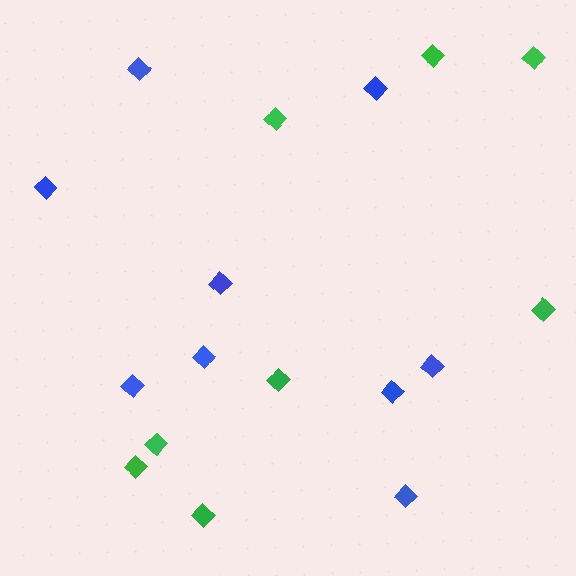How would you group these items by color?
There are 2 groups: one group of green diamonds (8) and one group of blue diamonds (9).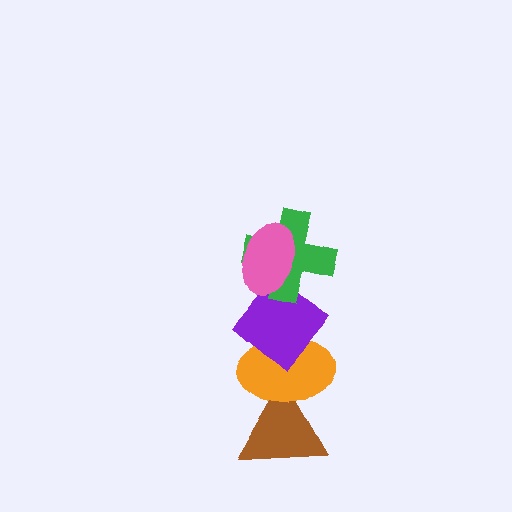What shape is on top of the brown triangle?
The orange ellipse is on top of the brown triangle.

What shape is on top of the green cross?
The pink ellipse is on top of the green cross.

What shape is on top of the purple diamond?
The green cross is on top of the purple diamond.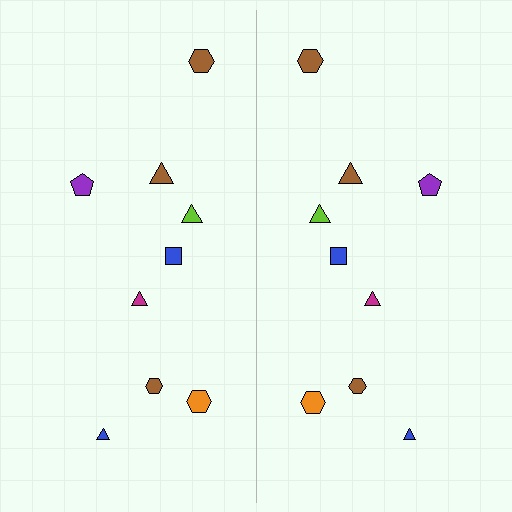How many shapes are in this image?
There are 18 shapes in this image.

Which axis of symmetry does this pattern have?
The pattern has a vertical axis of symmetry running through the center of the image.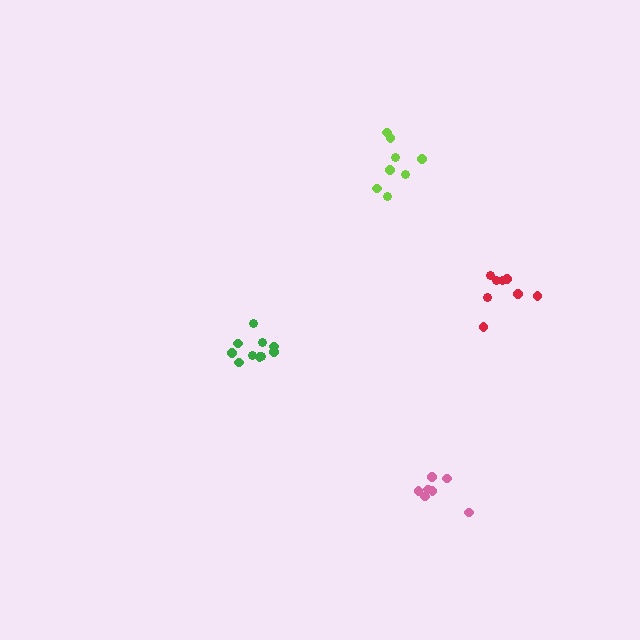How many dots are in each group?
Group 1: 8 dots, Group 2: 8 dots, Group 3: 10 dots, Group 4: 7 dots (33 total).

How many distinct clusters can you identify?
There are 4 distinct clusters.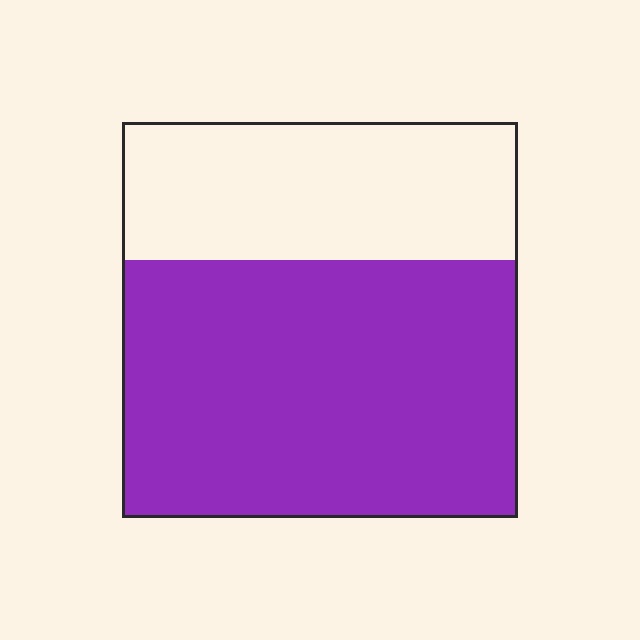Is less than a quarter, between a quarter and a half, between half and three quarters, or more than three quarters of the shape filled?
Between half and three quarters.